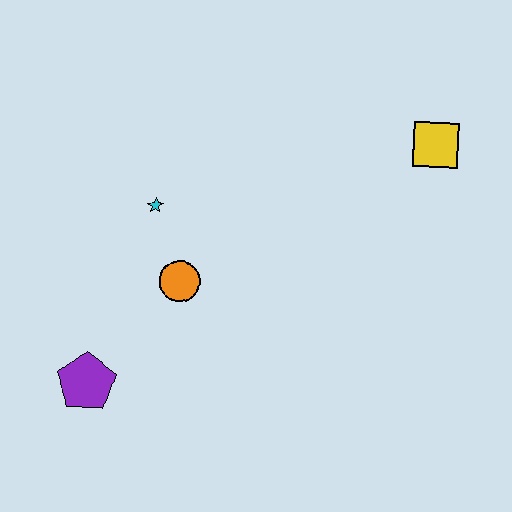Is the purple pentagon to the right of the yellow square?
No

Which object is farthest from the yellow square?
The purple pentagon is farthest from the yellow square.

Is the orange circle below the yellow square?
Yes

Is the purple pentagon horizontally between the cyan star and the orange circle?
No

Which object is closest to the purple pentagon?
The orange circle is closest to the purple pentagon.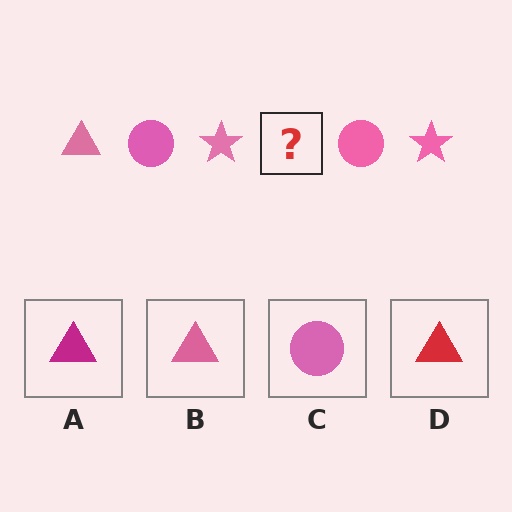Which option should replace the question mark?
Option B.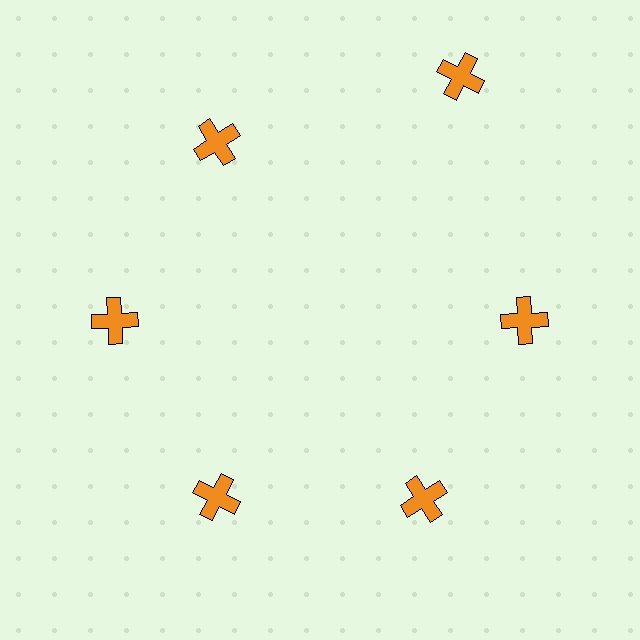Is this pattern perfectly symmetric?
No. The 6 orange crosses are arranged in a ring, but one element near the 1 o'clock position is pushed outward from the center, breaking the 6-fold rotational symmetry.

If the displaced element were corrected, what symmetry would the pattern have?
It would have 6-fold rotational symmetry — the pattern would map onto itself every 60 degrees.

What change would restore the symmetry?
The symmetry would be restored by moving it inward, back onto the ring so that all 6 crosses sit at equal angles and equal distance from the center.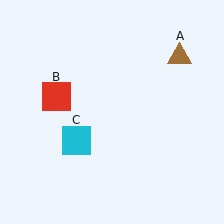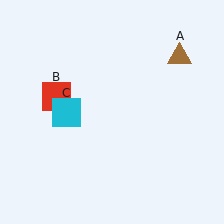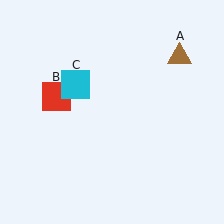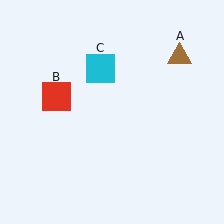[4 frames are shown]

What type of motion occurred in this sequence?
The cyan square (object C) rotated clockwise around the center of the scene.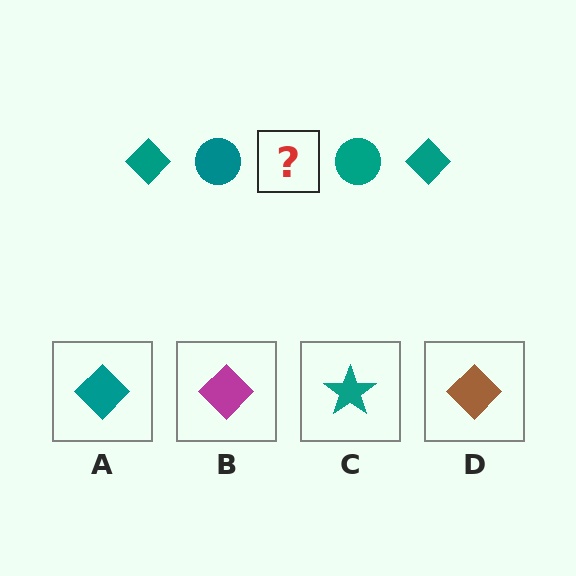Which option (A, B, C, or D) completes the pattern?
A.